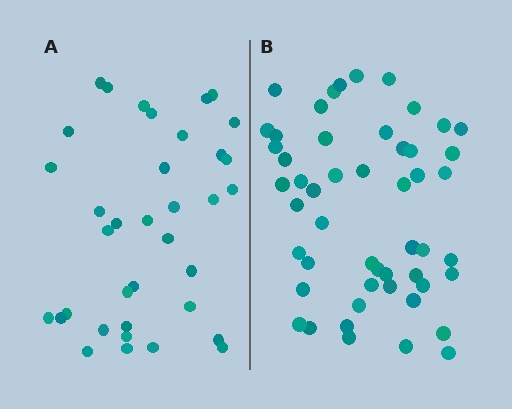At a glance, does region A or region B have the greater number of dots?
Region B (the right region) has more dots.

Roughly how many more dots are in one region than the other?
Region B has approximately 15 more dots than region A.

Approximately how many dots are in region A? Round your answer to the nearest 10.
About 40 dots. (The exact count is 36, which rounds to 40.)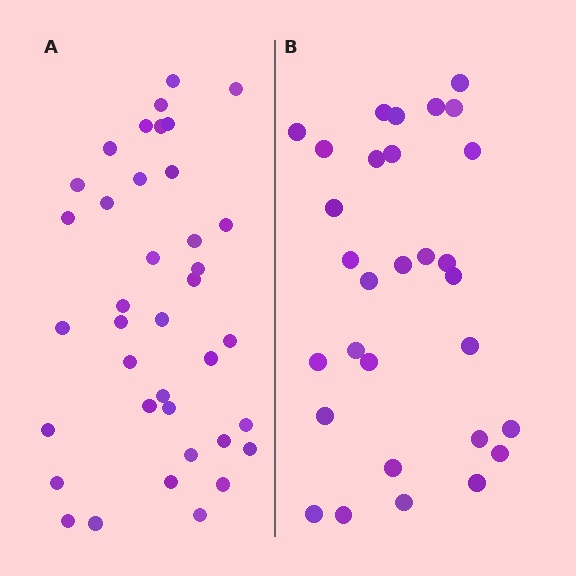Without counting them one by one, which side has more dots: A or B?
Region A (the left region) has more dots.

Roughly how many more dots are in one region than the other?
Region A has roughly 8 or so more dots than region B.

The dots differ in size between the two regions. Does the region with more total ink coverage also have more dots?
No. Region B has more total ink coverage because its dots are larger, but region A actually contains more individual dots. Total area can be misleading — the number of items is what matters here.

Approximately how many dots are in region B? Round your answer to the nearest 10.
About 30 dots.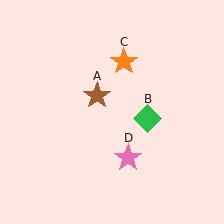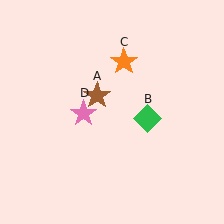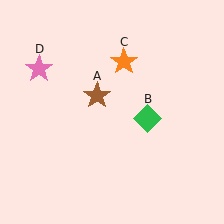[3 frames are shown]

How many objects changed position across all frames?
1 object changed position: pink star (object D).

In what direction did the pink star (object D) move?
The pink star (object D) moved up and to the left.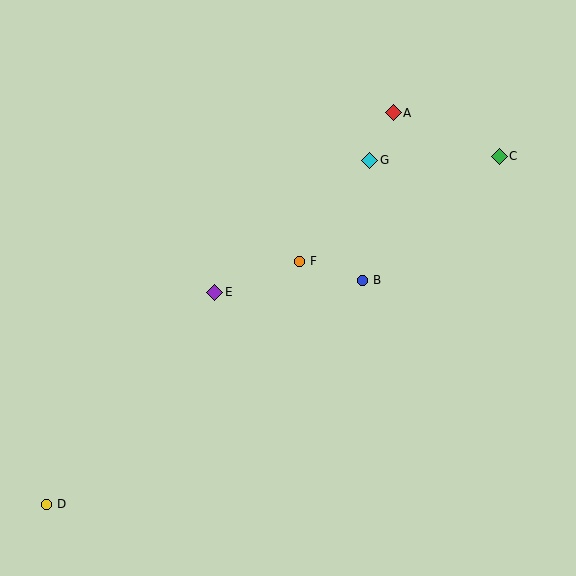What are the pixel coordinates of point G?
Point G is at (370, 160).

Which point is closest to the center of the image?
Point F at (300, 261) is closest to the center.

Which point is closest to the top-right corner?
Point C is closest to the top-right corner.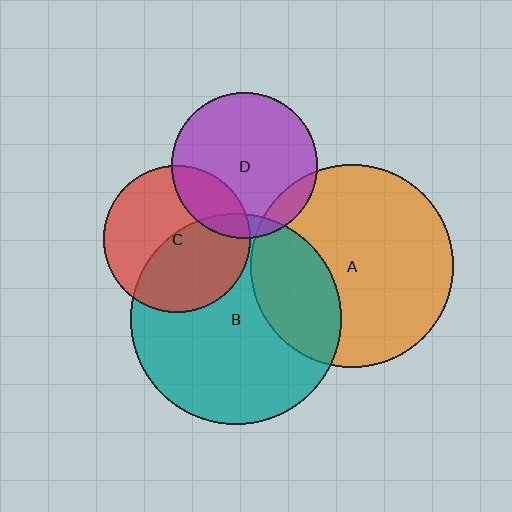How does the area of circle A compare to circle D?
Approximately 2.0 times.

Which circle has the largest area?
Circle B (teal).